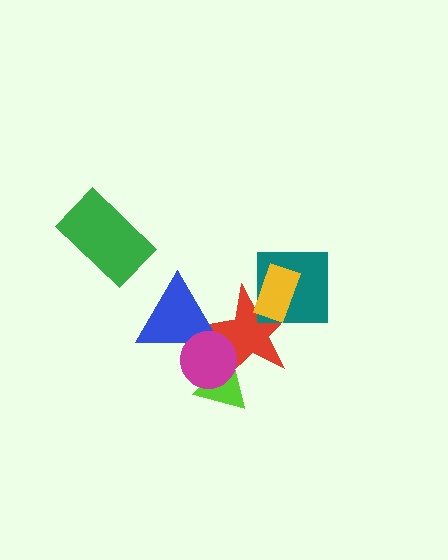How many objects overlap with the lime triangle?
2 objects overlap with the lime triangle.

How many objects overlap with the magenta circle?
3 objects overlap with the magenta circle.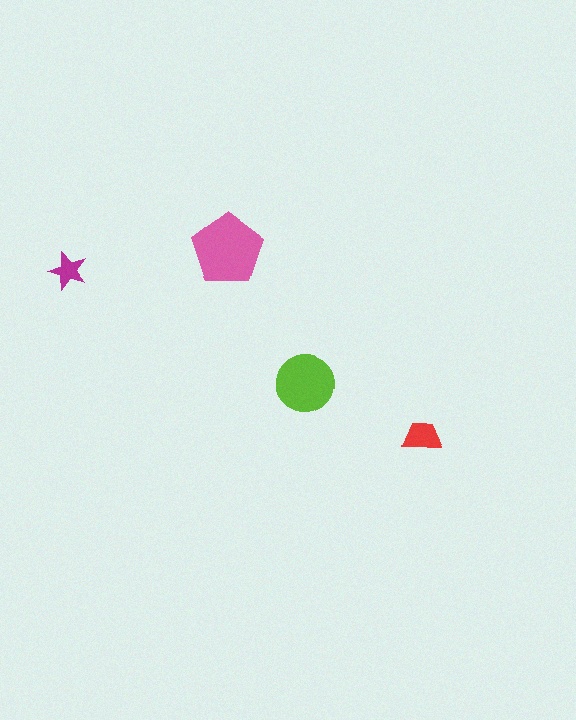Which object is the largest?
The pink pentagon.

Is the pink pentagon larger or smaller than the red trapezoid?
Larger.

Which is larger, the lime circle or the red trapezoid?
The lime circle.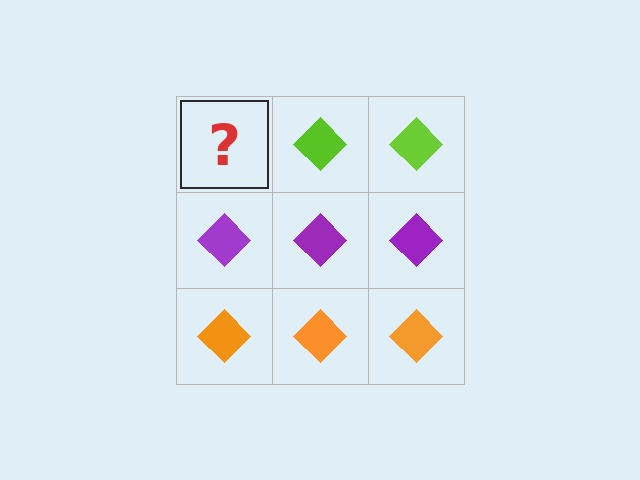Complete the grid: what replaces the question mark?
The question mark should be replaced with a lime diamond.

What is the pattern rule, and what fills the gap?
The rule is that each row has a consistent color. The gap should be filled with a lime diamond.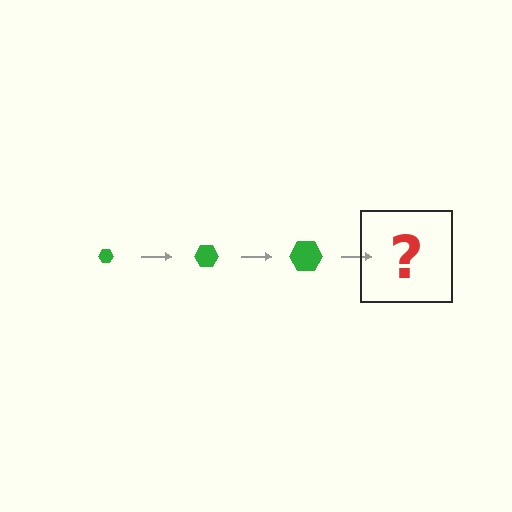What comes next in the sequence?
The next element should be a green hexagon, larger than the previous one.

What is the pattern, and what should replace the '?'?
The pattern is that the hexagon gets progressively larger each step. The '?' should be a green hexagon, larger than the previous one.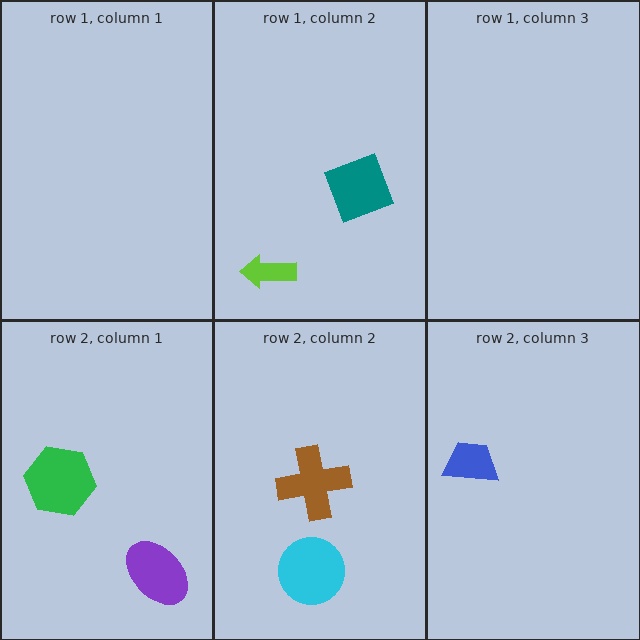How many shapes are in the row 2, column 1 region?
2.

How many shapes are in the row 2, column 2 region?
2.